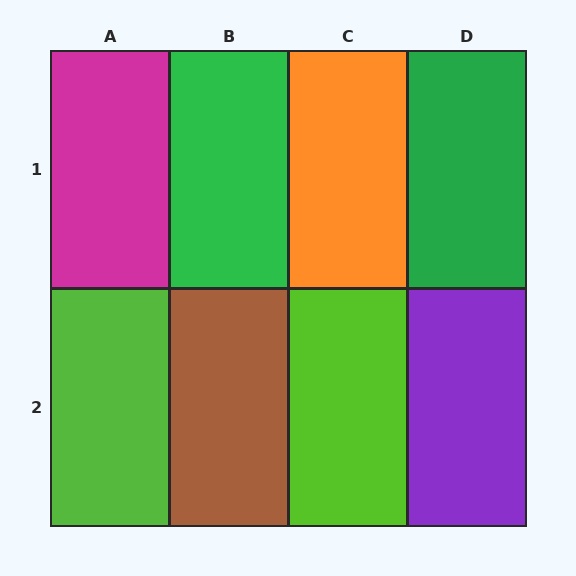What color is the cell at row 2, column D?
Purple.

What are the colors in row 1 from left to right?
Magenta, green, orange, green.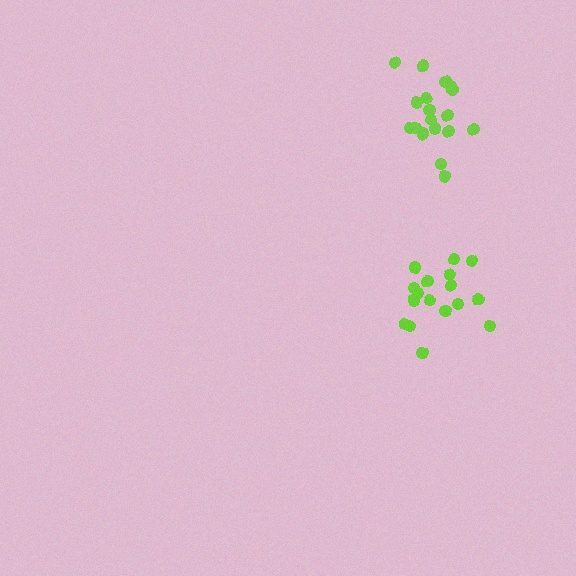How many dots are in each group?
Group 1: 18 dots, Group 2: 17 dots (35 total).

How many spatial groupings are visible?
There are 2 spatial groupings.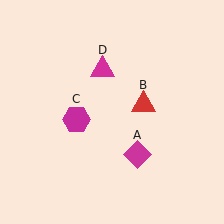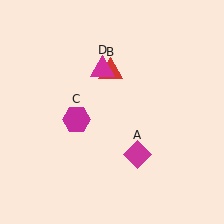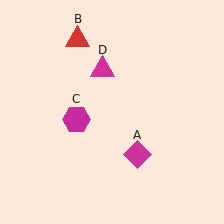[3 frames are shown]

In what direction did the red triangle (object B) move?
The red triangle (object B) moved up and to the left.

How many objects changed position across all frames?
1 object changed position: red triangle (object B).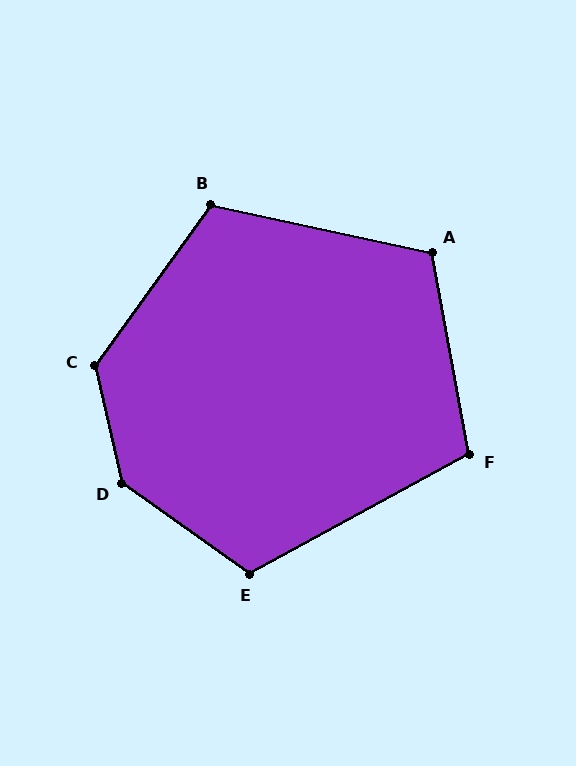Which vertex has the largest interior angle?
D, at approximately 138 degrees.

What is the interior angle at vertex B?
Approximately 114 degrees (obtuse).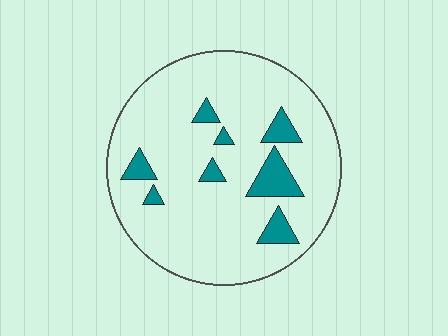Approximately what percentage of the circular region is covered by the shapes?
Approximately 10%.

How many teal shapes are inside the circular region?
8.